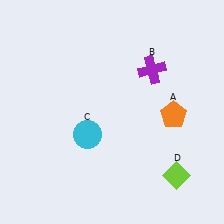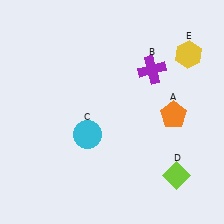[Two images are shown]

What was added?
A yellow hexagon (E) was added in Image 2.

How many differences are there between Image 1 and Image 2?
There is 1 difference between the two images.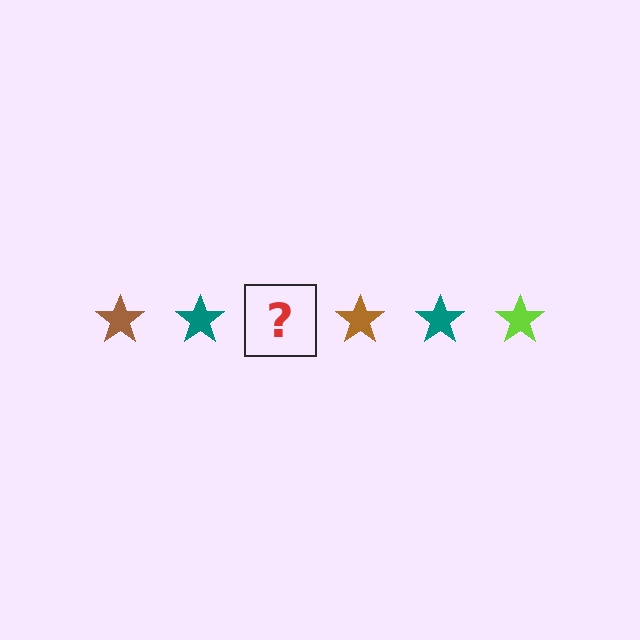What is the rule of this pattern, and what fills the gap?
The rule is that the pattern cycles through brown, teal, lime stars. The gap should be filled with a lime star.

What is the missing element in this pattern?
The missing element is a lime star.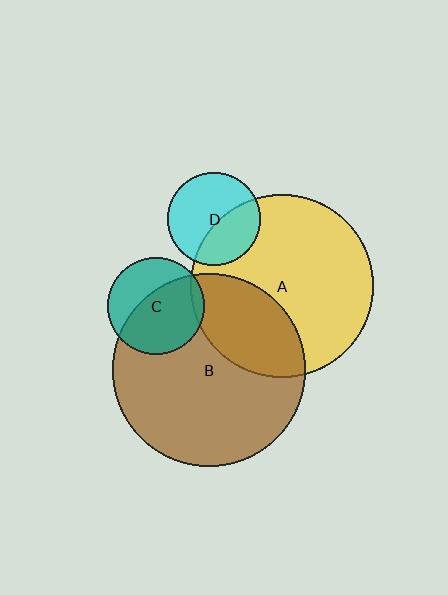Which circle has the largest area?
Circle B (brown).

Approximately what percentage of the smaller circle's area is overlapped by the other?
Approximately 30%.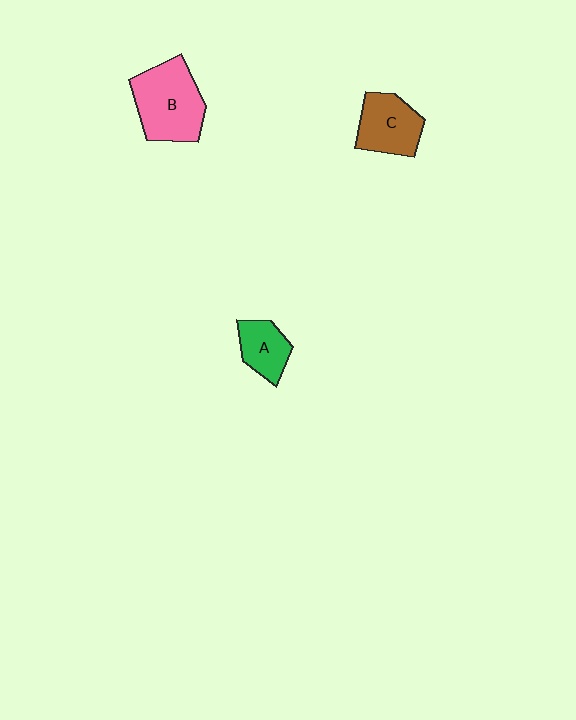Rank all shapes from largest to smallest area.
From largest to smallest: B (pink), C (brown), A (green).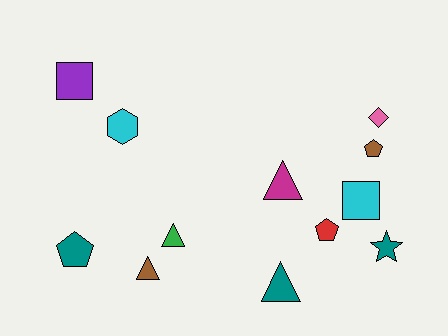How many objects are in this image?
There are 12 objects.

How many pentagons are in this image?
There are 3 pentagons.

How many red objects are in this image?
There is 1 red object.